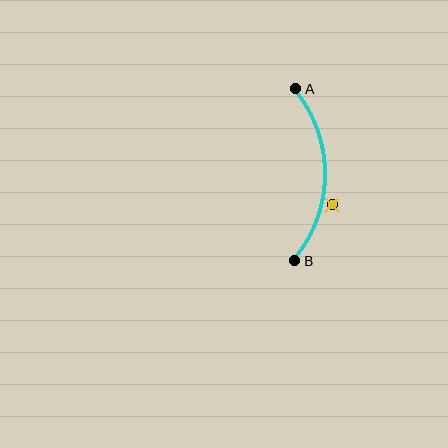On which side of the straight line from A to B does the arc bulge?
The arc bulges to the right of the straight line connecting A and B.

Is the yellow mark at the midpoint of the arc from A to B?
No — the yellow mark does not lie on the arc at all. It sits slightly outside the curve.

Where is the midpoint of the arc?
The arc midpoint is the point on the curve farthest from the straight line joining A and B. It sits to the right of that line.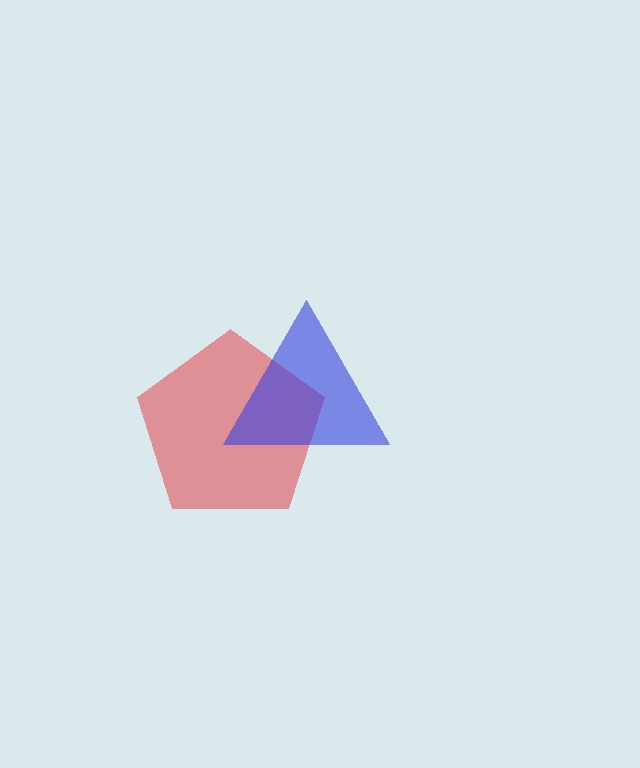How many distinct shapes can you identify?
There are 2 distinct shapes: a red pentagon, a blue triangle.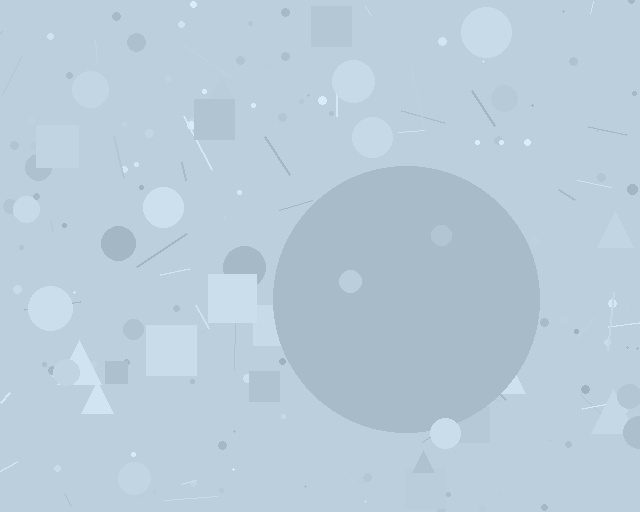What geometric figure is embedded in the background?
A circle is embedded in the background.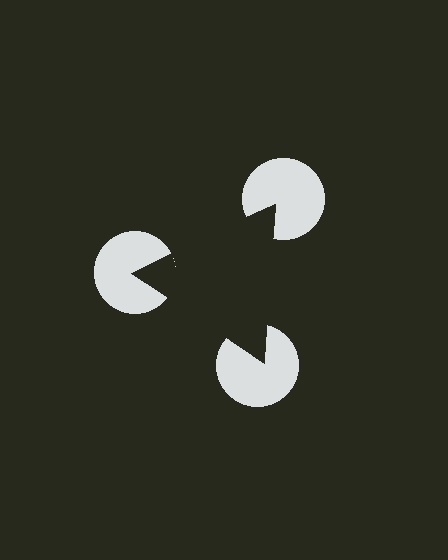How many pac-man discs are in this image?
There are 3 — one at each vertex of the illusory triangle.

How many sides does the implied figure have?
3 sides.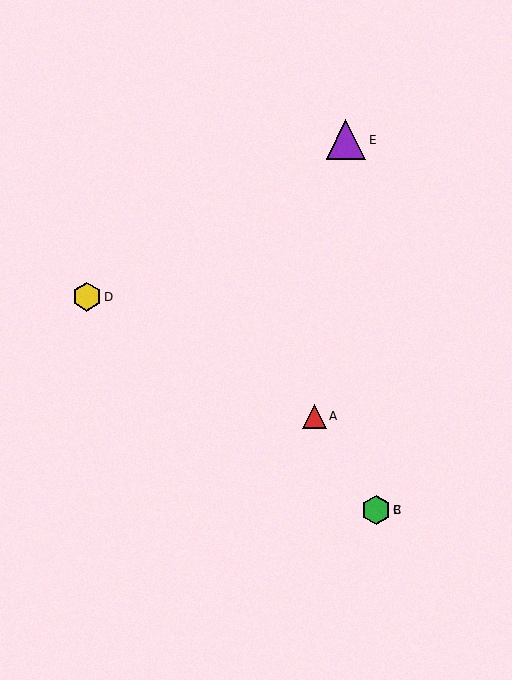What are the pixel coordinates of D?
Object D is at (87, 297).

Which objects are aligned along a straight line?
Objects A, B, C are aligned along a straight line.